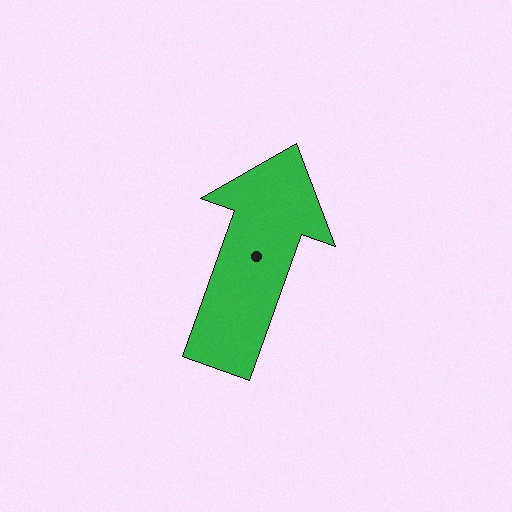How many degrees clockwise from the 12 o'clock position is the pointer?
Approximately 20 degrees.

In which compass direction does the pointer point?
North.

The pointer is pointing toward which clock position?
Roughly 1 o'clock.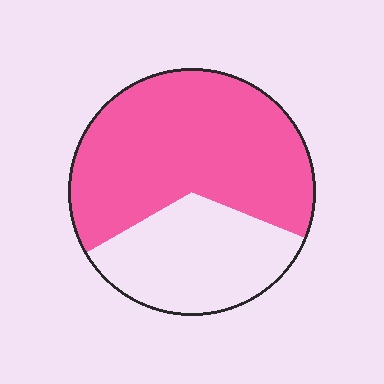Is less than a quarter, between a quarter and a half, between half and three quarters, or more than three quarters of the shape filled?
Between half and three quarters.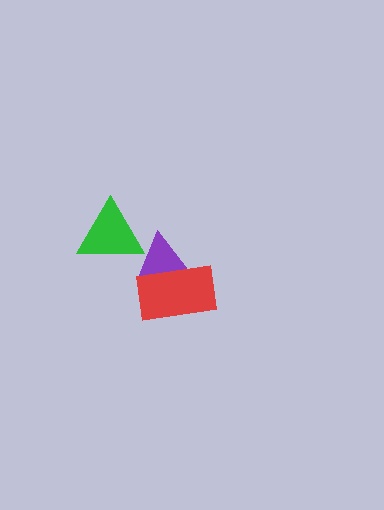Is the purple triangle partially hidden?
Yes, it is partially covered by another shape.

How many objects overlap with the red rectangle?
1 object overlaps with the red rectangle.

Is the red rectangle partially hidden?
No, no other shape covers it.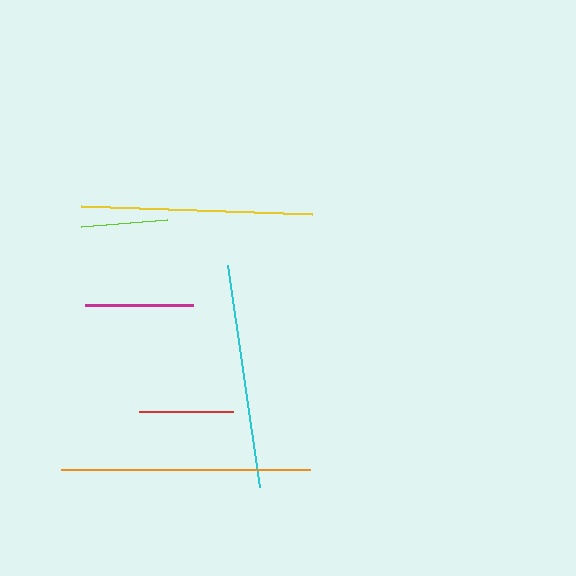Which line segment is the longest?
The orange line is the longest at approximately 249 pixels.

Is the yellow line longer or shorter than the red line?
The yellow line is longer than the red line.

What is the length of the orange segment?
The orange segment is approximately 249 pixels long.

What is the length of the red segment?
The red segment is approximately 94 pixels long.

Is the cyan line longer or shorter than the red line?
The cyan line is longer than the red line.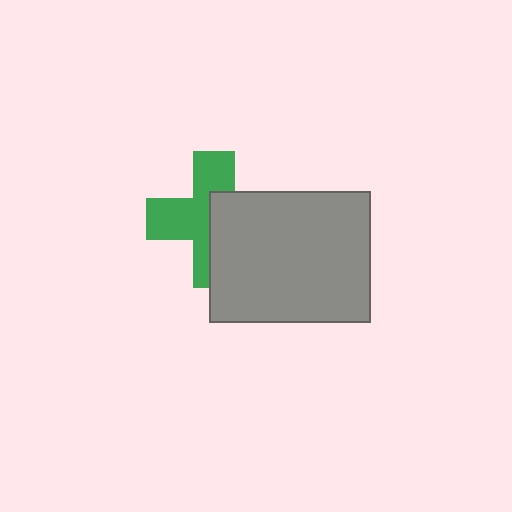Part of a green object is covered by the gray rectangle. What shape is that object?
It is a cross.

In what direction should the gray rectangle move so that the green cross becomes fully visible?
The gray rectangle should move right. That is the shortest direction to clear the overlap and leave the green cross fully visible.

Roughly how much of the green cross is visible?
About half of it is visible (roughly 54%).